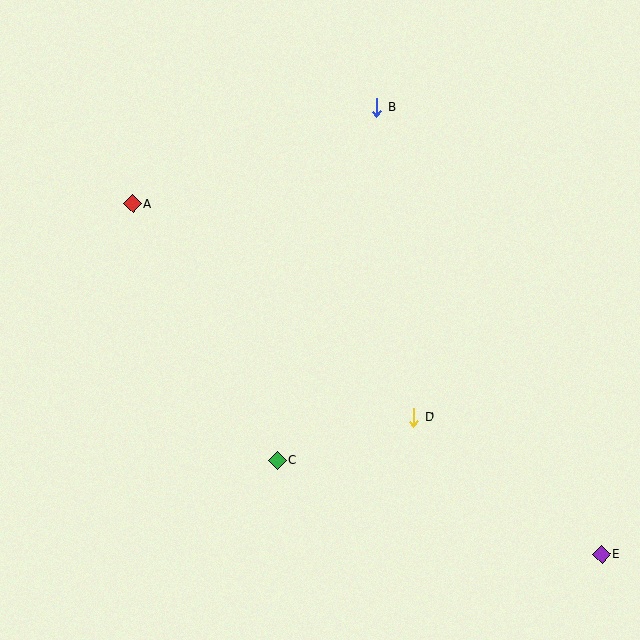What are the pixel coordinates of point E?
Point E is at (602, 554).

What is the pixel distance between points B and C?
The distance between B and C is 367 pixels.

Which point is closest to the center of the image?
Point D at (414, 417) is closest to the center.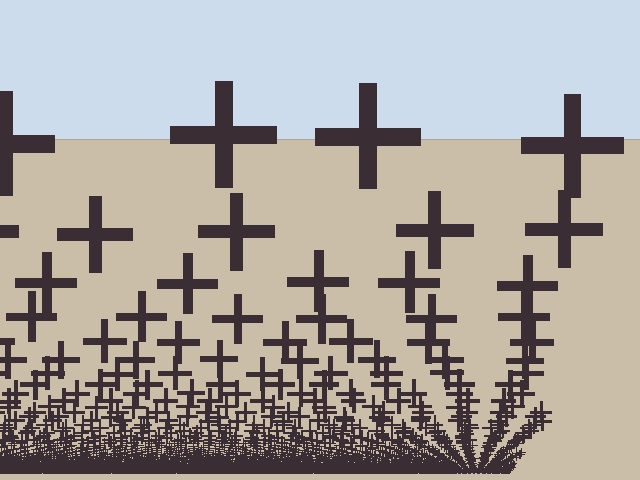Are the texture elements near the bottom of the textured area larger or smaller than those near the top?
Smaller. The gradient is inverted — elements near the bottom are smaller and denser.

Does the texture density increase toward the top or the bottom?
Density increases toward the bottom.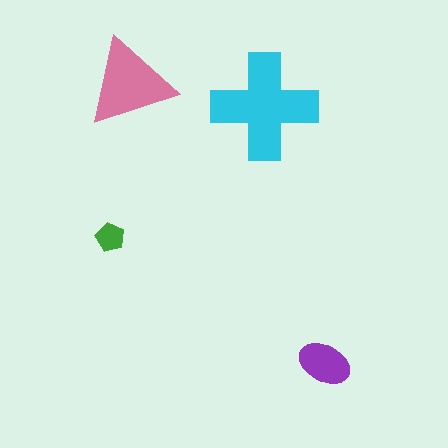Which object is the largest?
The cyan cross.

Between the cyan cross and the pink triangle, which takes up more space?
The cyan cross.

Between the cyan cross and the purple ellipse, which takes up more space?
The cyan cross.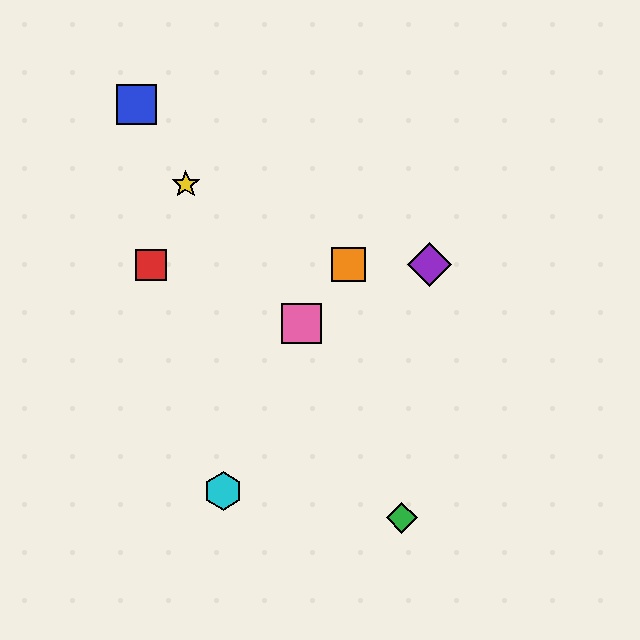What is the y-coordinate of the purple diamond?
The purple diamond is at y≈265.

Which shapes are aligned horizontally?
The red square, the purple diamond, the orange square are aligned horizontally.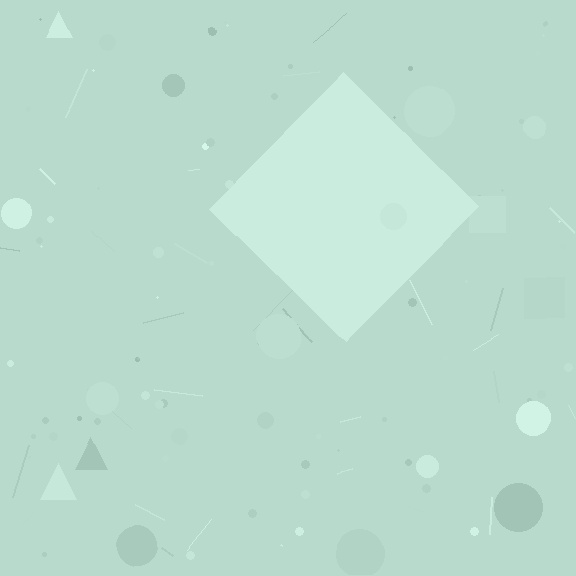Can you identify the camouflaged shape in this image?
The camouflaged shape is a diamond.